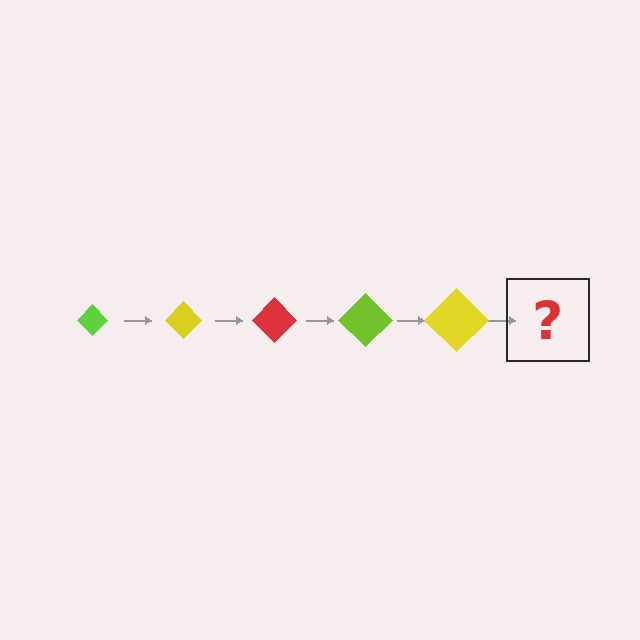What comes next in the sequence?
The next element should be a red diamond, larger than the previous one.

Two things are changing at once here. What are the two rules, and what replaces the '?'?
The two rules are that the diamond grows larger each step and the color cycles through lime, yellow, and red. The '?' should be a red diamond, larger than the previous one.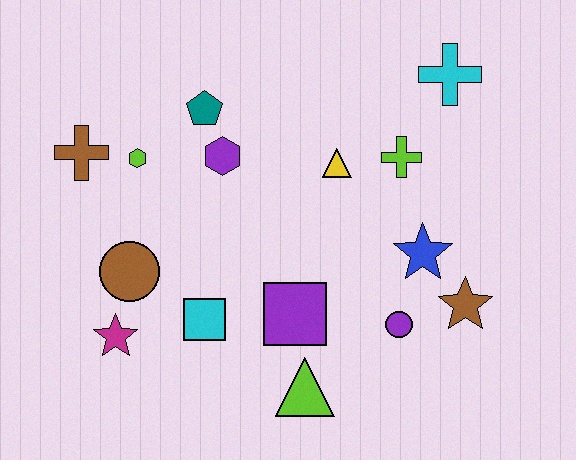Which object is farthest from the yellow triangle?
The magenta star is farthest from the yellow triangle.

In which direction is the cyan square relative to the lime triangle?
The cyan square is to the left of the lime triangle.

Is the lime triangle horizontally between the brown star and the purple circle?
No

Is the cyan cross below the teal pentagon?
No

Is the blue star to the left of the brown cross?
No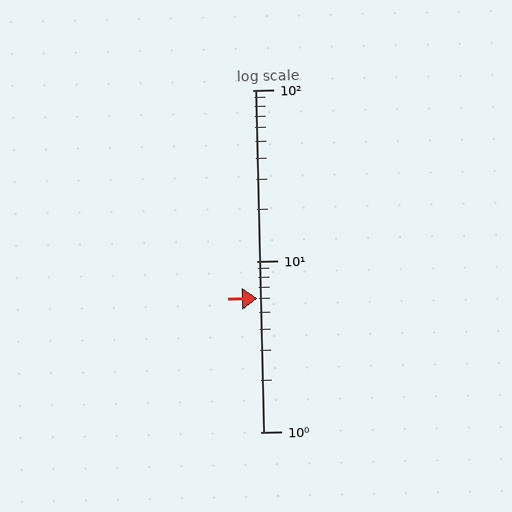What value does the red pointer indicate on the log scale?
The pointer indicates approximately 6.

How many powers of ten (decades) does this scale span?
The scale spans 2 decades, from 1 to 100.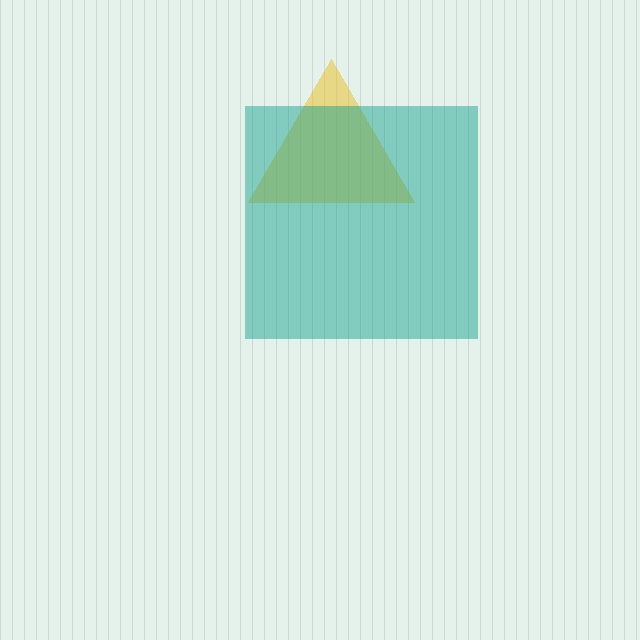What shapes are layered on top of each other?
The layered shapes are: a yellow triangle, a teal square.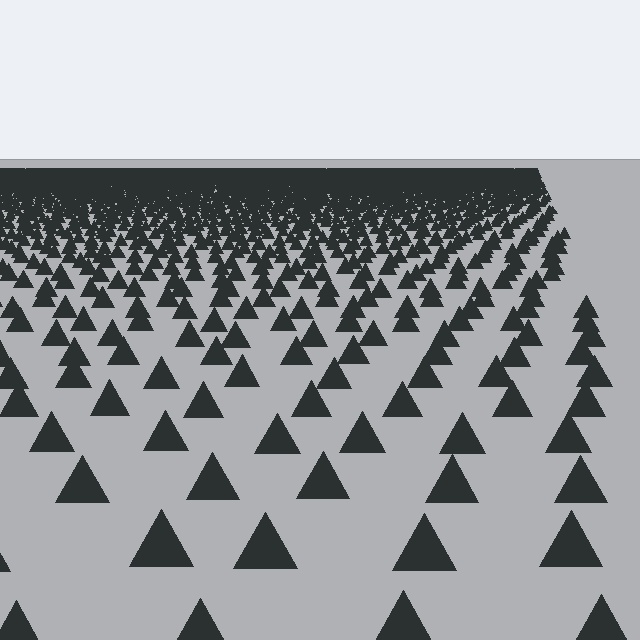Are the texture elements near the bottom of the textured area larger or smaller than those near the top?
Larger. Near the bottom, elements are closer to the viewer and appear at a bigger on-screen size.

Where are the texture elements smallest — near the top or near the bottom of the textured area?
Near the top.